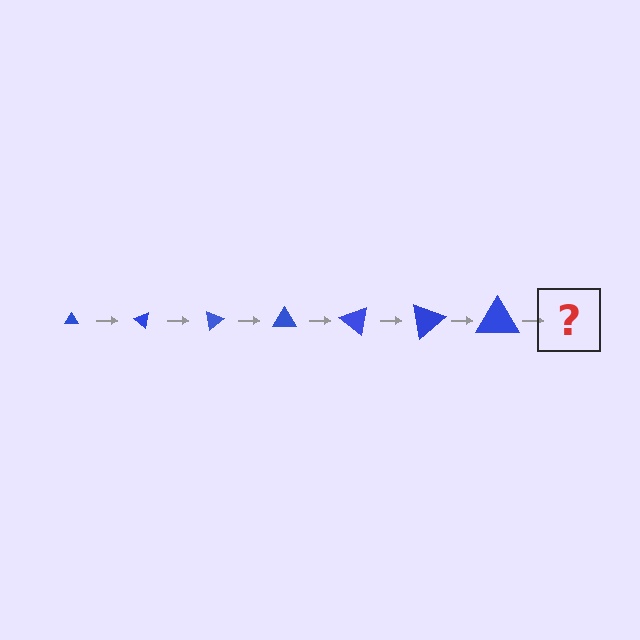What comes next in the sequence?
The next element should be a triangle, larger than the previous one and rotated 280 degrees from the start.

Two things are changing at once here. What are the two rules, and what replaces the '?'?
The two rules are that the triangle grows larger each step and it rotates 40 degrees each step. The '?' should be a triangle, larger than the previous one and rotated 280 degrees from the start.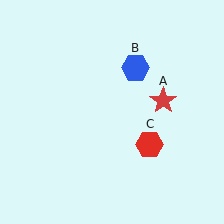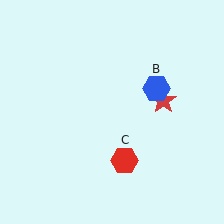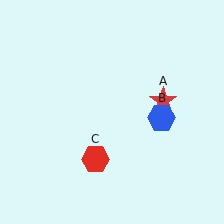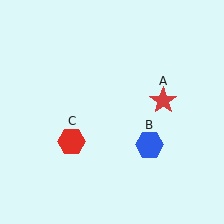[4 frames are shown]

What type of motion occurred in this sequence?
The blue hexagon (object B), red hexagon (object C) rotated clockwise around the center of the scene.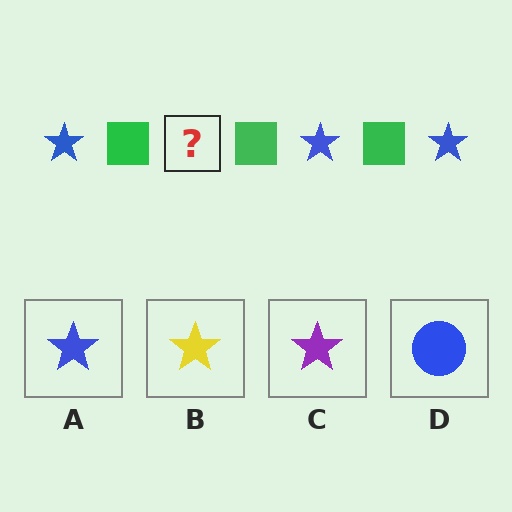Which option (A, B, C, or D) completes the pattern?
A.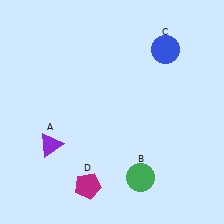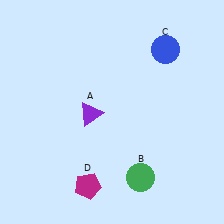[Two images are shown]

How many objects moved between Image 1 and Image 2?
1 object moved between the two images.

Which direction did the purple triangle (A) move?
The purple triangle (A) moved right.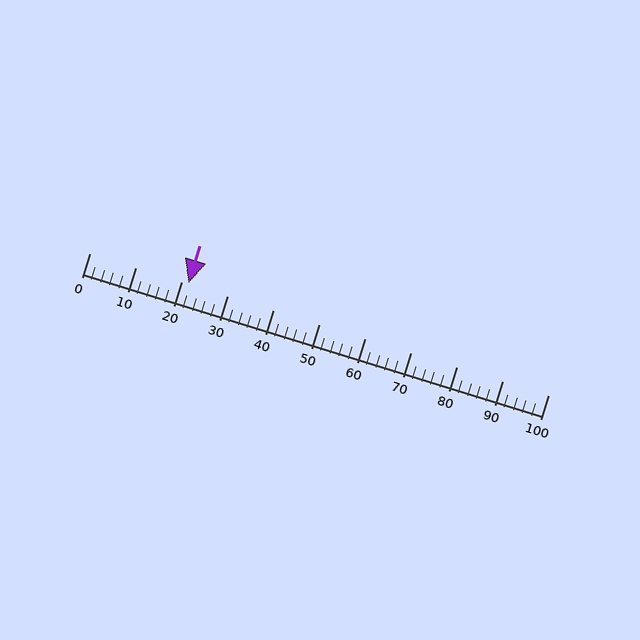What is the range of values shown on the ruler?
The ruler shows values from 0 to 100.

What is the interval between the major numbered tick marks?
The major tick marks are spaced 10 units apart.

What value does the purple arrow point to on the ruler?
The purple arrow points to approximately 22.